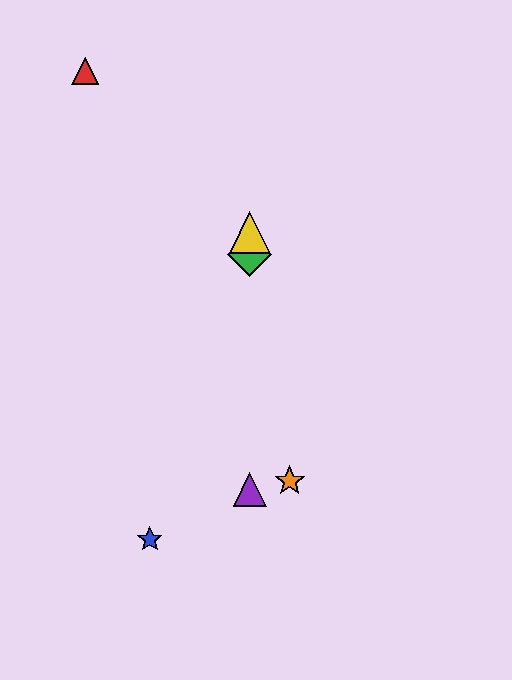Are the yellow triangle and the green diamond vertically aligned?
Yes, both are at x≈250.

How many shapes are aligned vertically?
3 shapes (the green diamond, the yellow triangle, the purple triangle) are aligned vertically.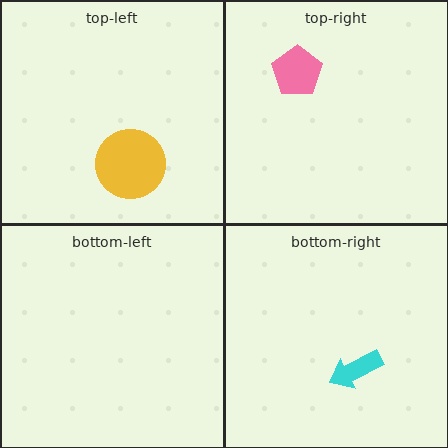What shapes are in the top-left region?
The yellow circle.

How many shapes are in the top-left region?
1.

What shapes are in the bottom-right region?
The cyan arrow.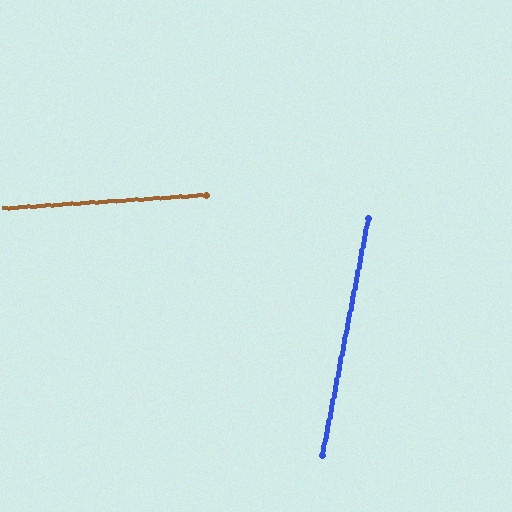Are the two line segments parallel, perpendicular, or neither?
Neither parallel nor perpendicular — they differ by about 75°.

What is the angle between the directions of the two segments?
Approximately 75 degrees.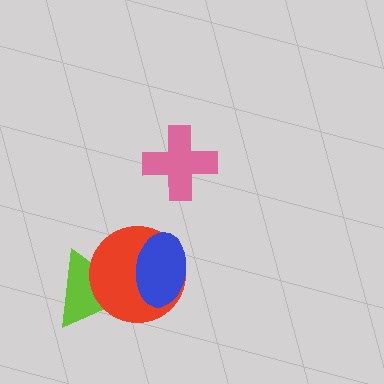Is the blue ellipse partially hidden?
No, no other shape covers it.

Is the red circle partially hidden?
Yes, it is partially covered by another shape.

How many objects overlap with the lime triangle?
2 objects overlap with the lime triangle.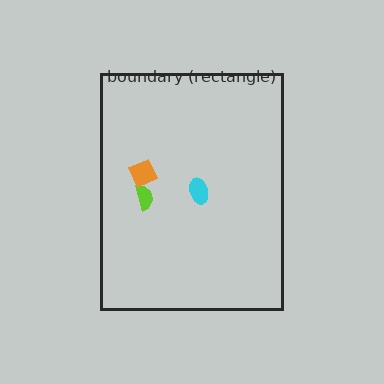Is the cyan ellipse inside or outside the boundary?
Inside.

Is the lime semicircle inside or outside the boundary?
Inside.